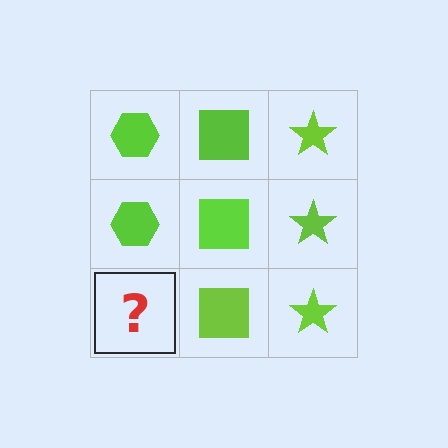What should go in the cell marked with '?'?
The missing cell should contain a lime hexagon.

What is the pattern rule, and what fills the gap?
The rule is that each column has a consistent shape. The gap should be filled with a lime hexagon.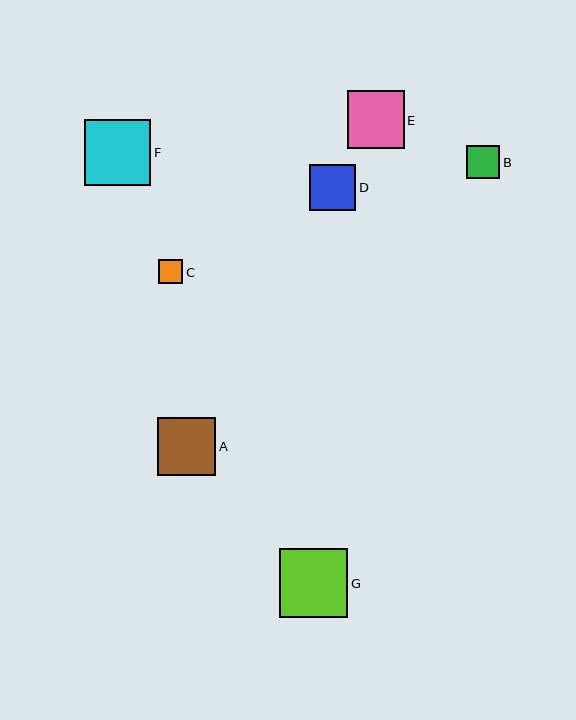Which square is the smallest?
Square C is the smallest with a size of approximately 24 pixels.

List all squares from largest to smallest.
From largest to smallest: G, F, A, E, D, B, C.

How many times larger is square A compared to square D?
Square A is approximately 1.3 times the size of square D.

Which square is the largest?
Square G is the largest with a size of approximately 69 pixels.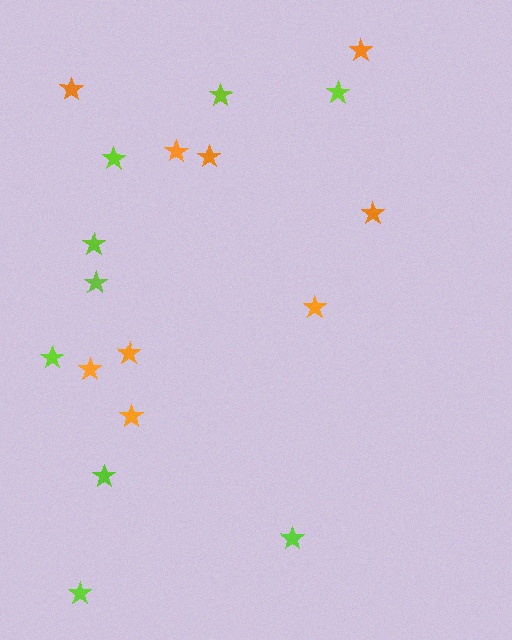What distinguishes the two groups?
There are 2 groups: one group of orange stars (9) and one group of lime stars (9).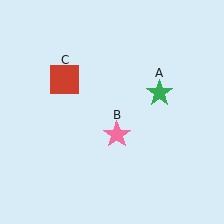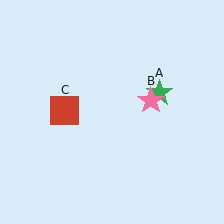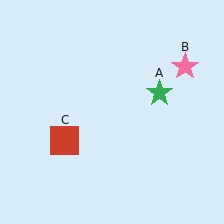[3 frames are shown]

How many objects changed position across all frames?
2 objects changed position: pink star (object B), red square (object C).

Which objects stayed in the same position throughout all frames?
Green star (object A) remained stationary.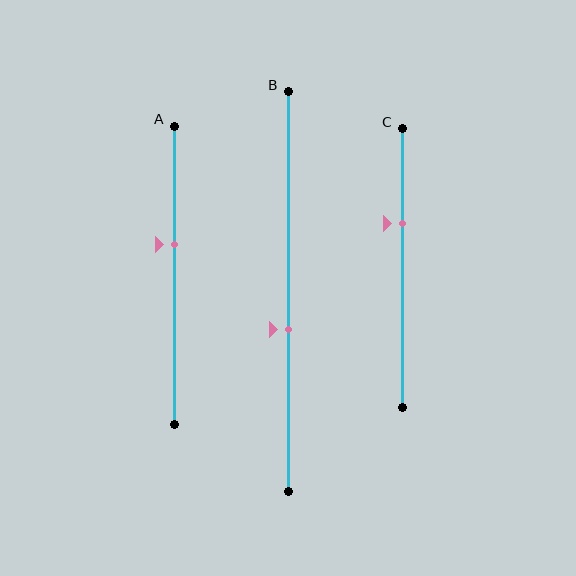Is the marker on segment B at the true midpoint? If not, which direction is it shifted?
No, the marker on segment B is shifted downward by about 10% of the segment length.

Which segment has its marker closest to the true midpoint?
Segment B has its marker closest to the true midpoint.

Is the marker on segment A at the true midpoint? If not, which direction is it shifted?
No, the marker on segment A is shifted upward by about 10% of the segment length.